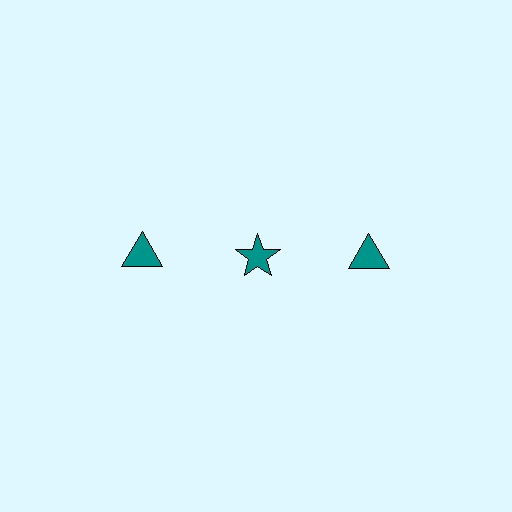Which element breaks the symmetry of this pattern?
The teal star in the top row, second from left column breaks the symmetry. All other shapes are teal triangles.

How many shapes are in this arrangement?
There are 3 shapes arranged in a grid pattern.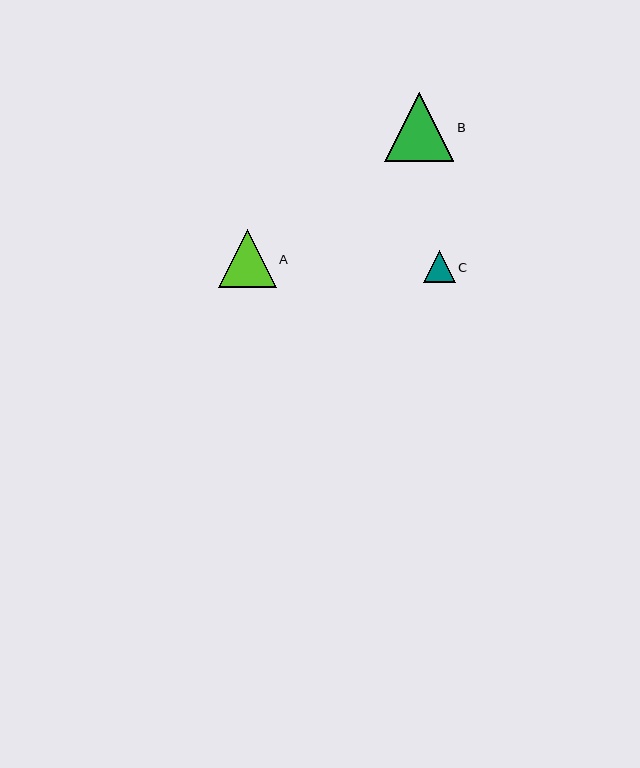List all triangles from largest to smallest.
From largest to smallest: B, A, C.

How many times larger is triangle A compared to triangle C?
Triangle A is approximately 1.8 times the size of triangle C.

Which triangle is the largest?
Triangle B is the largest with a size of approximately 70 pixels.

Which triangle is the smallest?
Triangle C is the smallest with a size of approximately 32 pixels.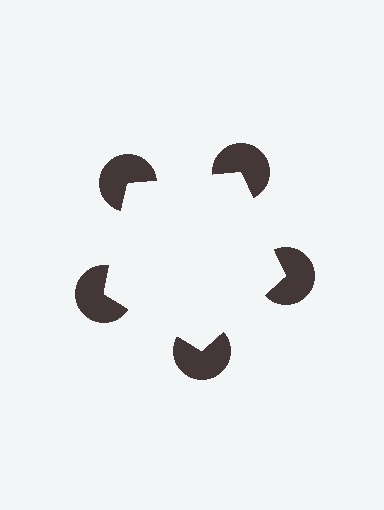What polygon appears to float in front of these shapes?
An illusory pentagon — its edges are inferred from the aligned wedge cuts in the pac-man discs, not physically drawn.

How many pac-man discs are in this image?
There are 5 — one at each vertex of the illusory pentagon.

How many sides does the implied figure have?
5 sides.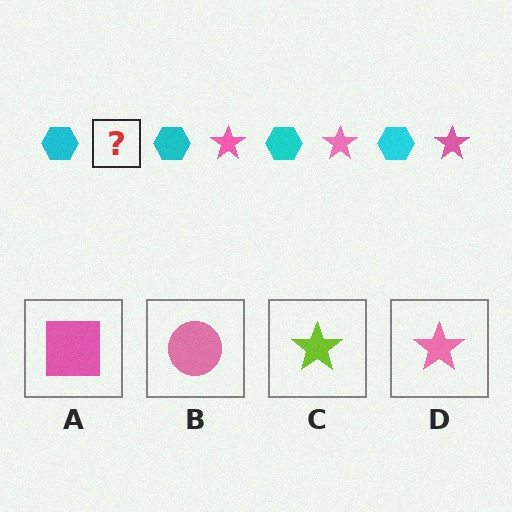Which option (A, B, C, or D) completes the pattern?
D.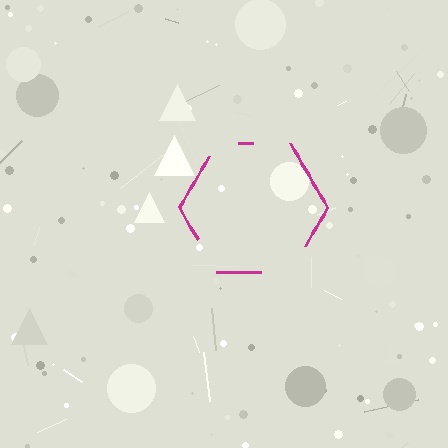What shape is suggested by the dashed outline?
The dashed outline suggests a hexagon.